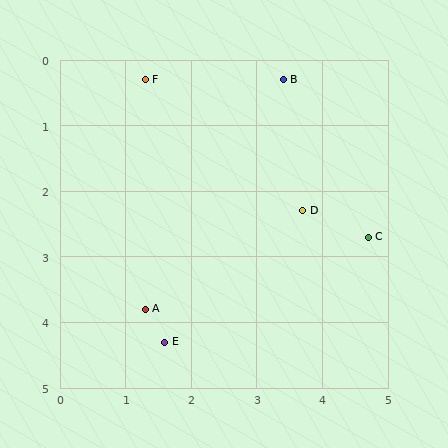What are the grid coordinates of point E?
Point E is at approximately (1.6, 4.3).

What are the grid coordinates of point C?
Point C is at approximately (4.7, 2.7).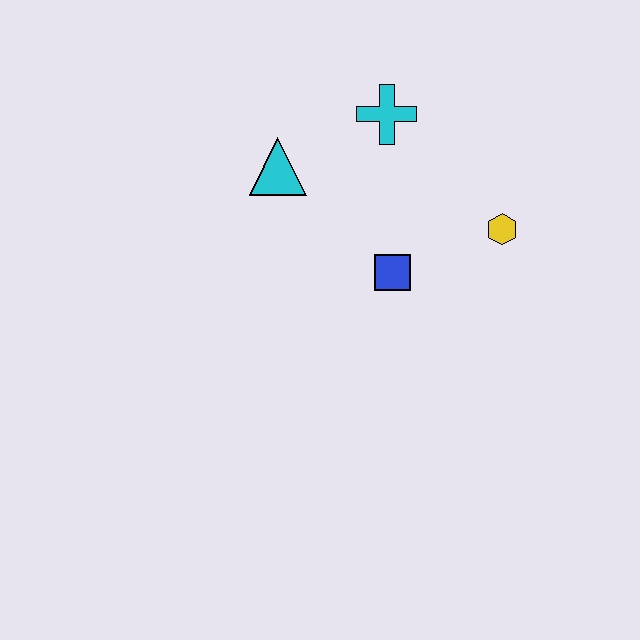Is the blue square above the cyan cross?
No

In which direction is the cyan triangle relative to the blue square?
The cyan triangle is to the left of the blue square.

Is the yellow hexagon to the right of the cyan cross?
Yes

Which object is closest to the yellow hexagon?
The blue square is closest to the yellow hexagon.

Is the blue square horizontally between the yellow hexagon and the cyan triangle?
Yes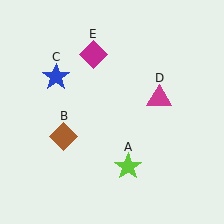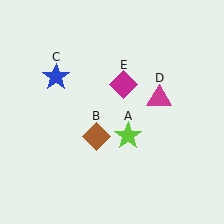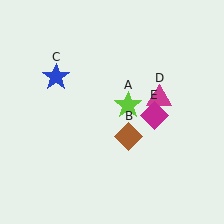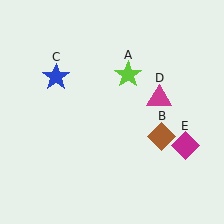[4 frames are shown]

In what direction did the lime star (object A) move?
The lime star (object A) moved up.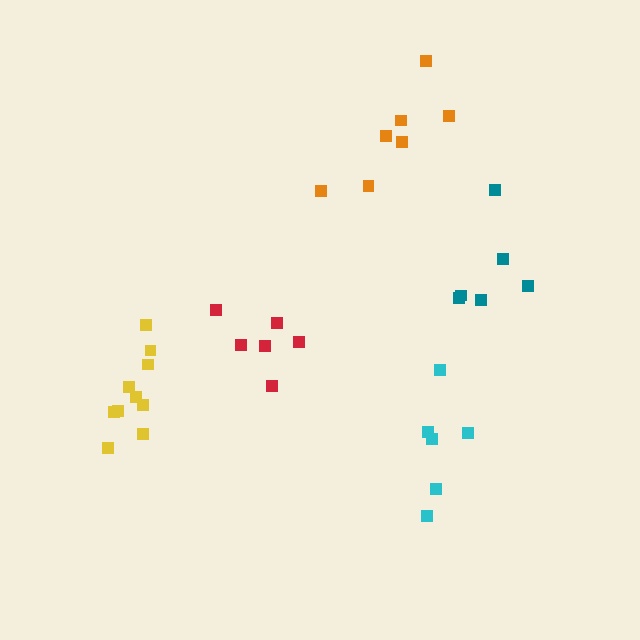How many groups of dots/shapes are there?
There are 5 groups.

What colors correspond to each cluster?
The clusters are colored: red, cyan, orange, yellow, teal.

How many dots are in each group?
Group 1: 6 dots, Group 2: 6 dots, Group 3: 7 dots, Group 4: 10 dots, Group 5: 6 dots (35 total).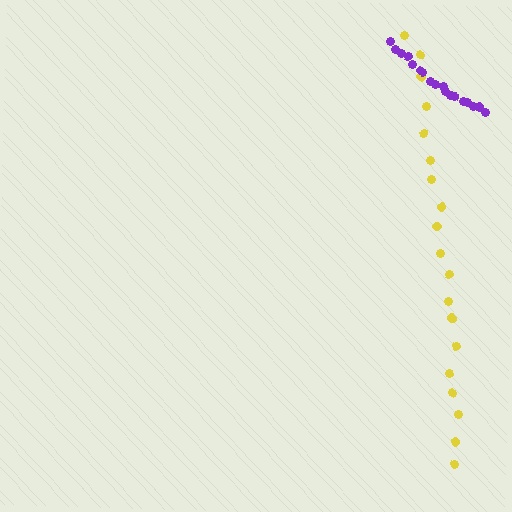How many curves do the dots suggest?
There are 2 distinct paths.